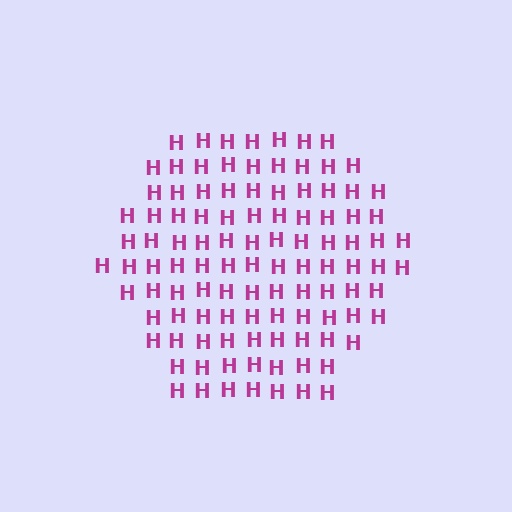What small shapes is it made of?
It is made of small letter H's.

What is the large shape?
The large shape is a hexagon.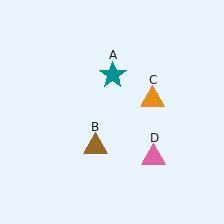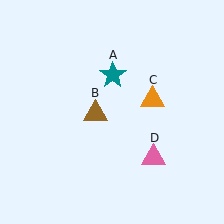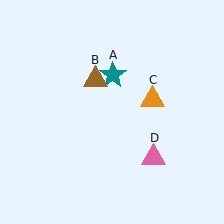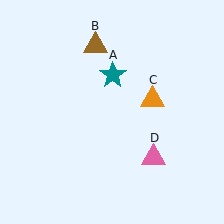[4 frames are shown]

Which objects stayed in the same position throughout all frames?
Teal star (object A) and orange triangle (object C) and pink triangle (object D) remained stationary.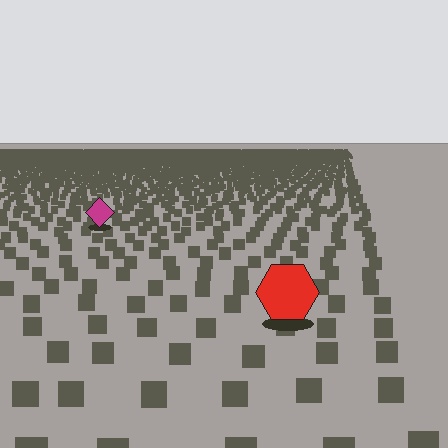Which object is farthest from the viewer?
The magenta diamond is farthest from the viewer. It appears smaller and the ground texture around it is denser.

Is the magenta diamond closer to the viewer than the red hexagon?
No. The red hexagon is closer — you can tell from the texture gradient: the ground texture is coarser near it.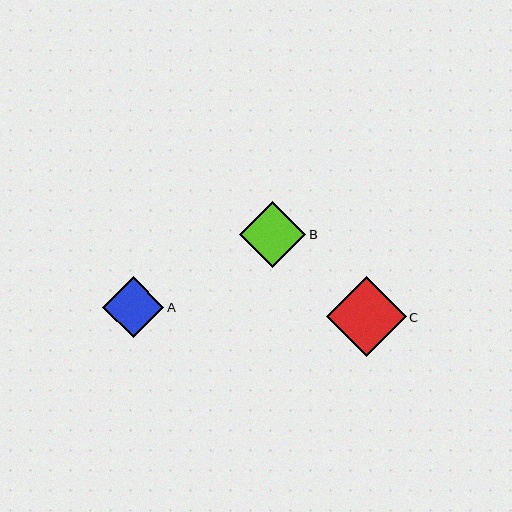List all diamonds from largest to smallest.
From largest to smallest: C, B, A.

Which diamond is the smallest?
Diamond A is the smallest with a size of approximately 61 pixels.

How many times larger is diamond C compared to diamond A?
Diamond C is approximately 1.3 times the size of diamond A.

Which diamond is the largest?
Diamond C is the largest with a size of approximately 80 pixels.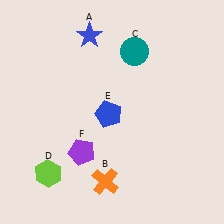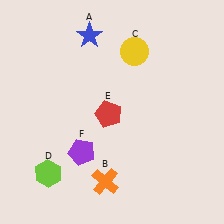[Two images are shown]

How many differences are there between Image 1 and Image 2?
There are 2 differences between the two images.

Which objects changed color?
C changed from teal to yellow. E changed from blue to red.